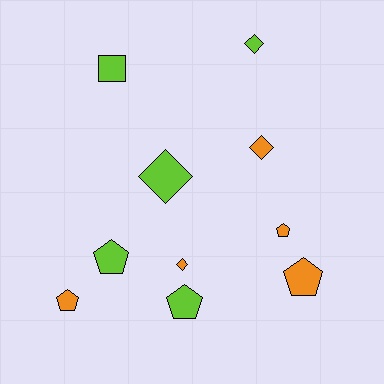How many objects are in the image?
There are 10 objects.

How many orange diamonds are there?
There are 2 orange diamonds.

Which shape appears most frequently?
Pentagon, with 5 objects.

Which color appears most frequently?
Orange, with 5 objects.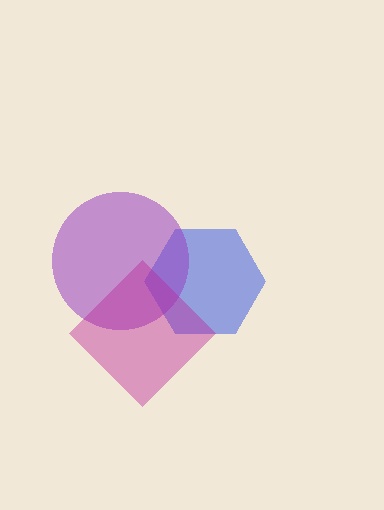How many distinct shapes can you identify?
There are 3 distinct shapes: a blue hexagon, a purple circle, a magenta diamond.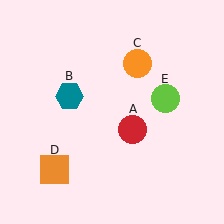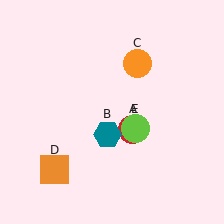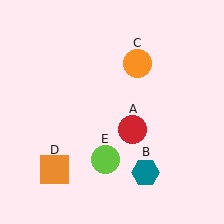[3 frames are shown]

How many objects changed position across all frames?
2 objects changed position: teal hexagon (object B), lime circle (object E).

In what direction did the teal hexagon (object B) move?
The teal hexagon (object B) moved down and to the right.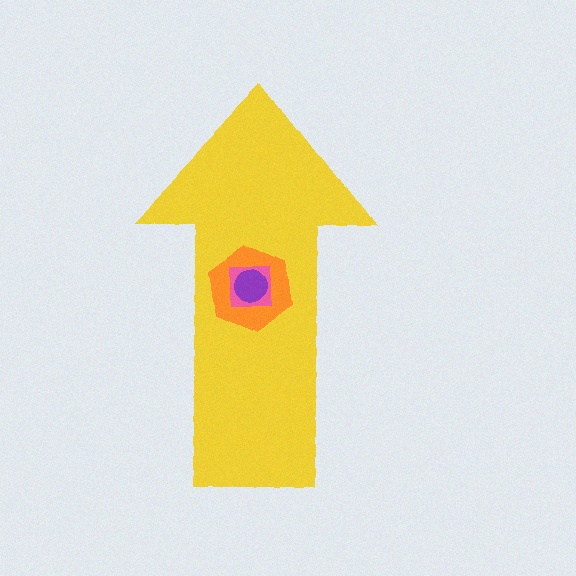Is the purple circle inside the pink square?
Yes.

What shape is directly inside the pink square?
The purple circle.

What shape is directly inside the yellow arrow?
The orange hexagon.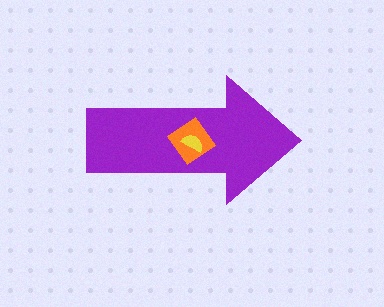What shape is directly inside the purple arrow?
The orange diamond.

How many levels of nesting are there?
3.